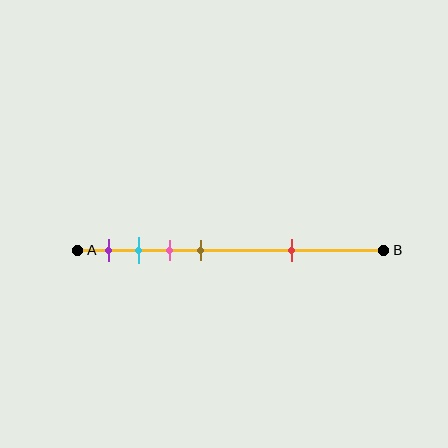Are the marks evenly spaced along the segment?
No, the marks are not evenly spaced.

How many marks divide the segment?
There are 5 marks dividing the segment.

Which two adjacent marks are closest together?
The cyan and pink marks are the closest adjacent pair.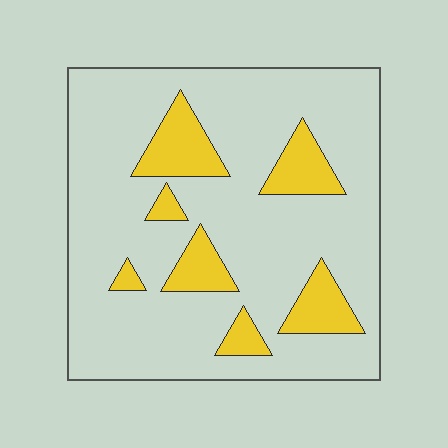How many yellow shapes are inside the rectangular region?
7.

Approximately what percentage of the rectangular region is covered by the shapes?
Approximately 20%.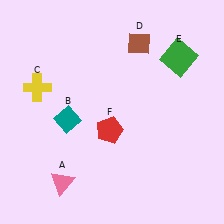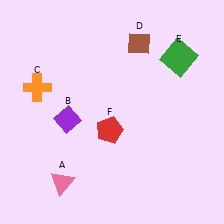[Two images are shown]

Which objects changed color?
B changed from teal to purple. C changed from yellow to orange.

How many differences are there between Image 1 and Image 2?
There are 2 differences between the two images.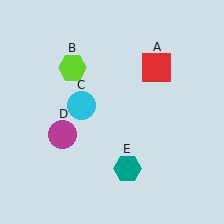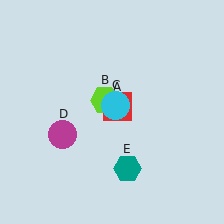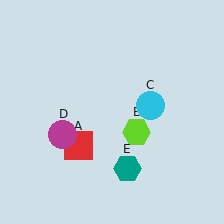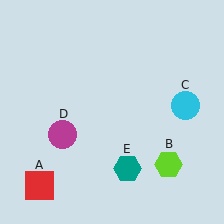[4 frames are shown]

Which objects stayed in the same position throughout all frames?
Magenta circle (object D) and teal hexagon (object E) remained stationary.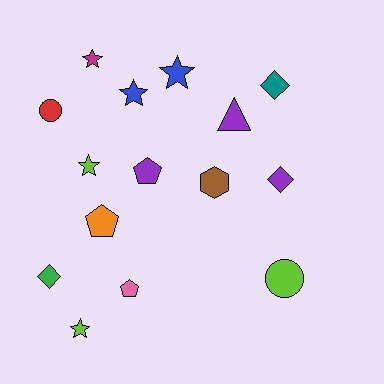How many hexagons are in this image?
There is 1 hexagon.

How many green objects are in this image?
There is 1 green object.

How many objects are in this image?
There are 15 objects.